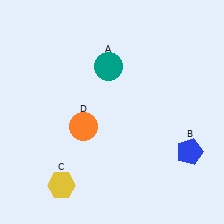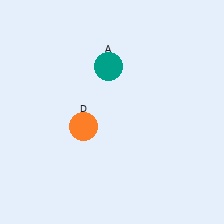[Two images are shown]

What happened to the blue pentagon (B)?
The blue pentagon (B) was removed in Image 2. It was in the bottom-right area of Image 1.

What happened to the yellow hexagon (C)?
The yellow hexagon (C) was removed in Image 2. It was in the bottom-left area of Image 1.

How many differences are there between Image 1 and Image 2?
There are 2 differences between the two images.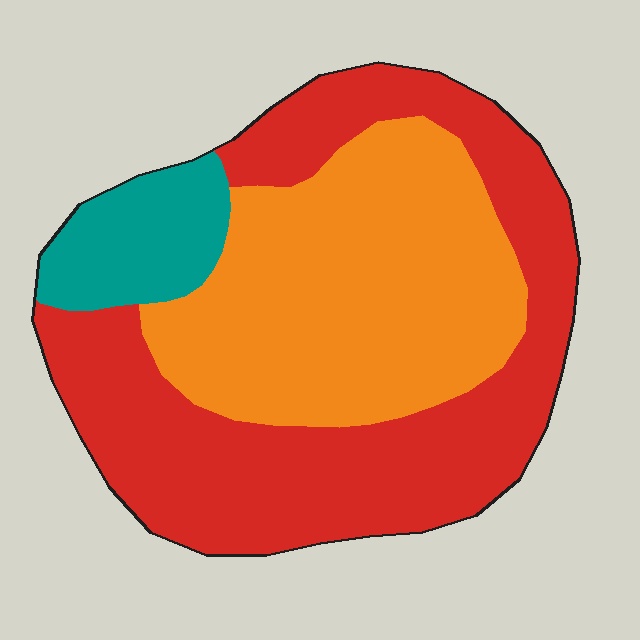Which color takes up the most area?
Red, at roughly 50%.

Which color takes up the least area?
Teal, at roughly 10%.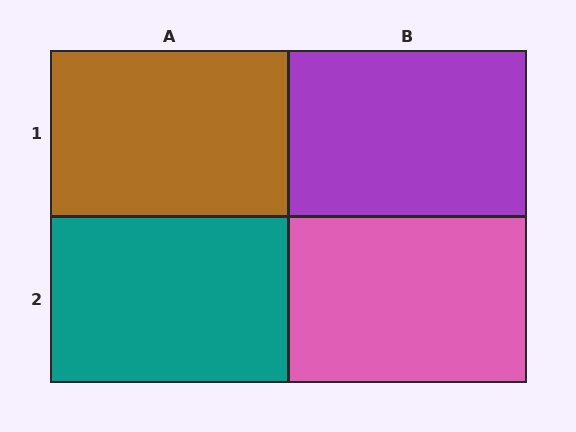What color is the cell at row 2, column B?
Pink.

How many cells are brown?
1 cell is brown.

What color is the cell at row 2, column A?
Teal.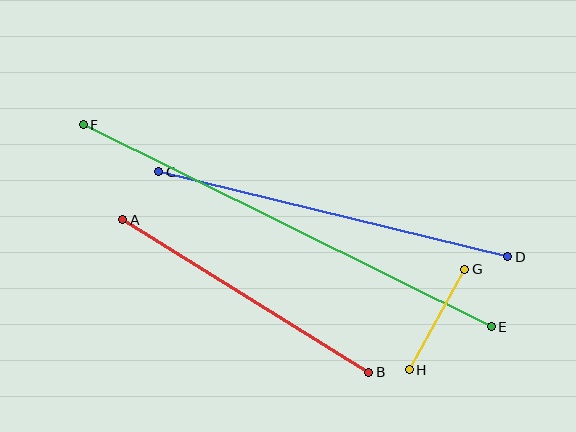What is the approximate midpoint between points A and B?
The midpoint is at approximately (246, 296) pixels.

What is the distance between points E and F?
The distance is approximately 455 pixels.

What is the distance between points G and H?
The distance is approximately 115 pixels.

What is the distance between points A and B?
The distance is approximately 290 pixels.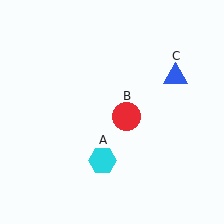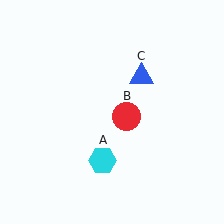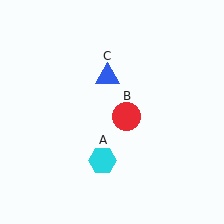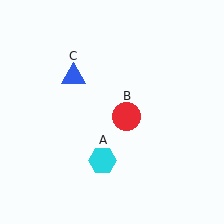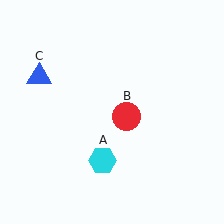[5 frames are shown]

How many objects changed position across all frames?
1 object changed position: blue triangle (object C).